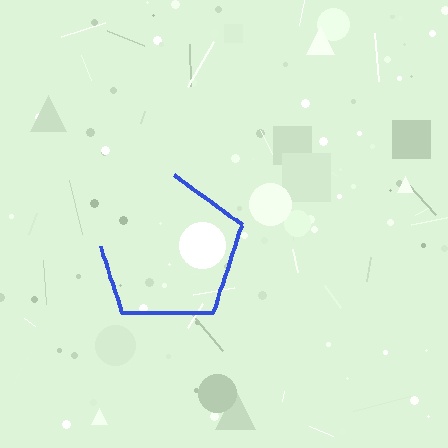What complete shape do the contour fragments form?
The contour fragments form a pentagon.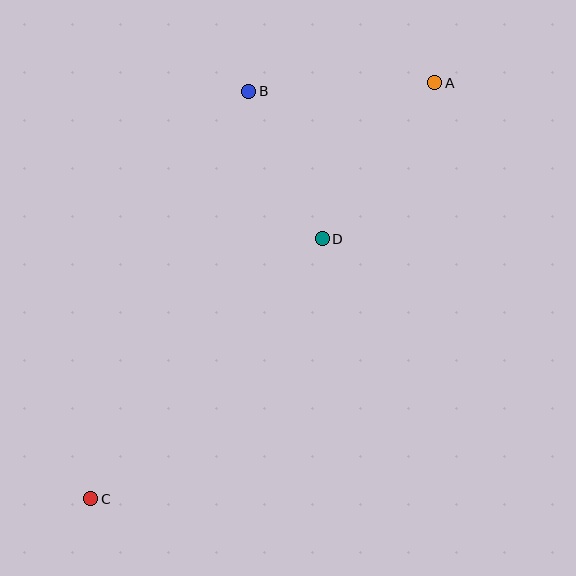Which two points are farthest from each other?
Points A and C are farthest from each other.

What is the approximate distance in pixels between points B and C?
The distance between B and C is approximately 437 pixels.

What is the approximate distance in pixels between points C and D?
The distance between C and D is approximately 348 pixels.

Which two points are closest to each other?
Points B and D are closest to each other.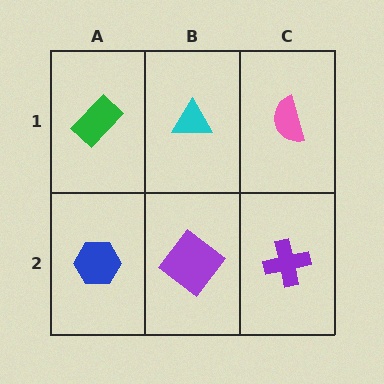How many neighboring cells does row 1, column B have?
3.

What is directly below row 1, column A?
A blue hexagon.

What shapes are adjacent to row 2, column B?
A cyan triangle (row 1, column B), a blue hexagon (row 2, column A), a purple cross (row 2, column C).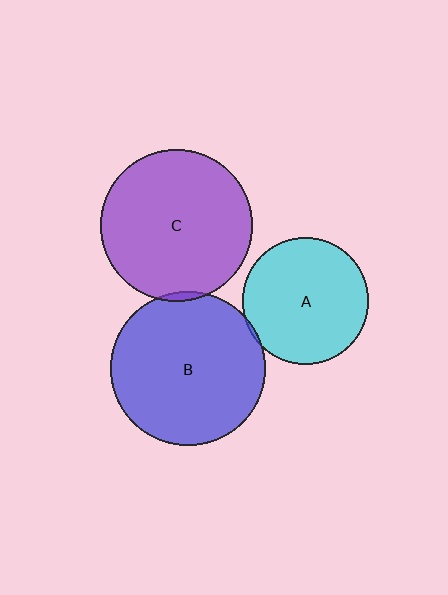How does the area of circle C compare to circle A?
Approximately 1.5 times.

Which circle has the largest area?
Circle B (blue).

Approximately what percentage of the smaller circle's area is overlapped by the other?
Approximately 5%.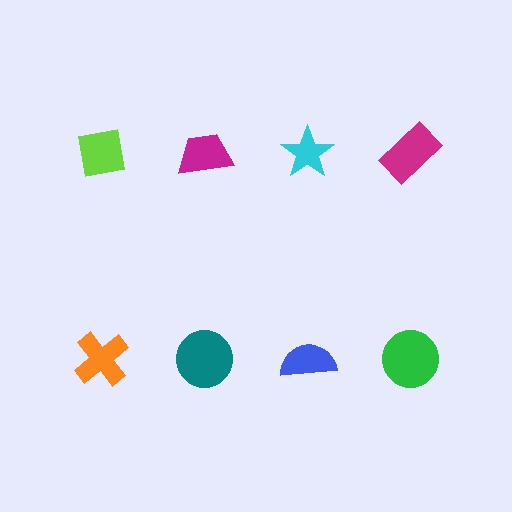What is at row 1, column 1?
A lime square.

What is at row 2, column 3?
A blue semicircle.